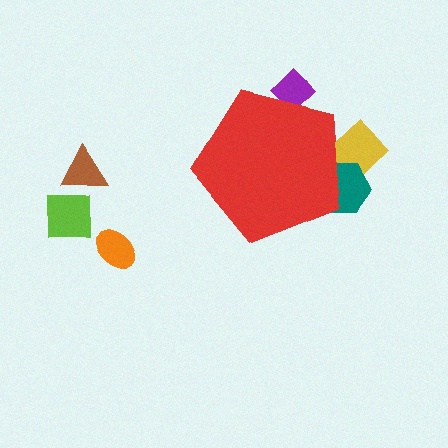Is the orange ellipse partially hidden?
No, the orange ellipse is fully visible.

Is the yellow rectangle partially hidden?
Yes, the yellow rectangle is partially hidden behind the red pentagon.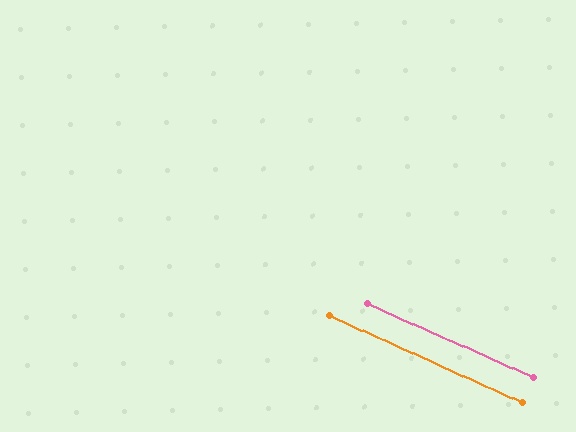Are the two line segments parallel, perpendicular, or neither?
Parallel — their directions differ by only 0.5°.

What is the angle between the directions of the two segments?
Approximately 0 degrees.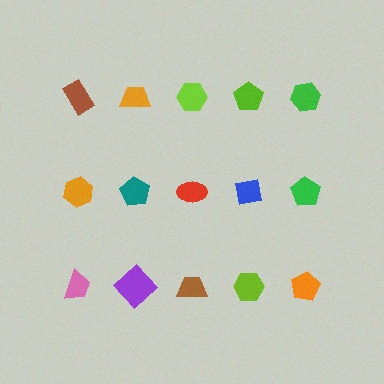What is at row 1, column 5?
A green hexagon.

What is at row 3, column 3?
A brown trapezoid.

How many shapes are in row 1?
5 shapes.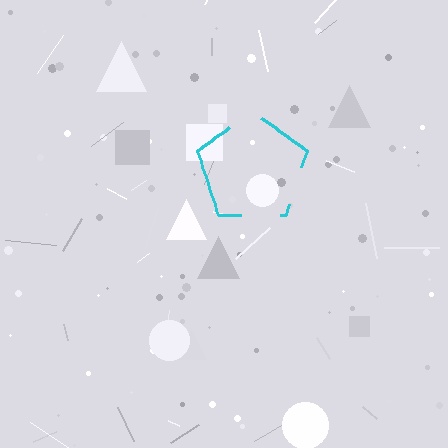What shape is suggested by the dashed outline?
The dashed outline suggests a pentagon.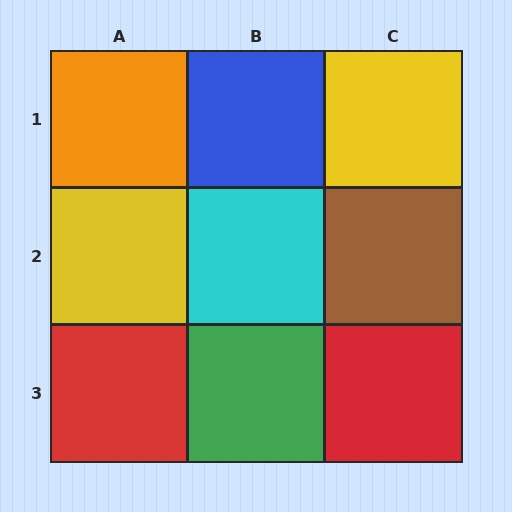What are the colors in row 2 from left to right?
Yellow, cyan, brown.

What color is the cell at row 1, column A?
Orange.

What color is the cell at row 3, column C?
Red.